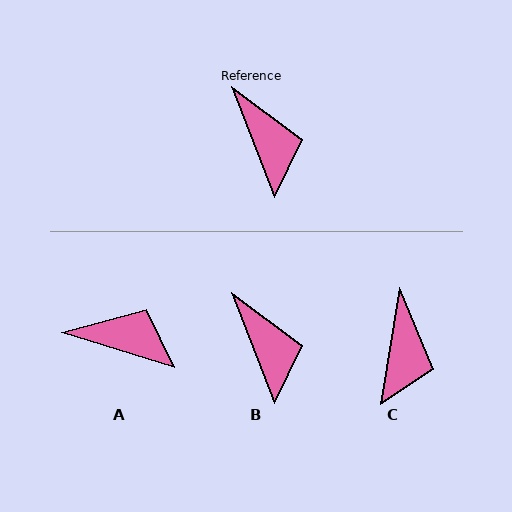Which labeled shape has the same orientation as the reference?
B.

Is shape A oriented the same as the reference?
No, it is off by about 52 degrees.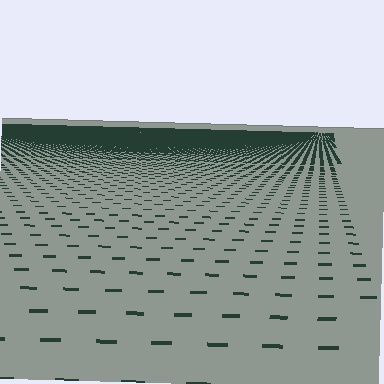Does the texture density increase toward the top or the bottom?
Density increases toward the top.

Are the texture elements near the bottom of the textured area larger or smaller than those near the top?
Larger. Near the bottom, elements are closer to the viewer and appear at a bigger on-screen size.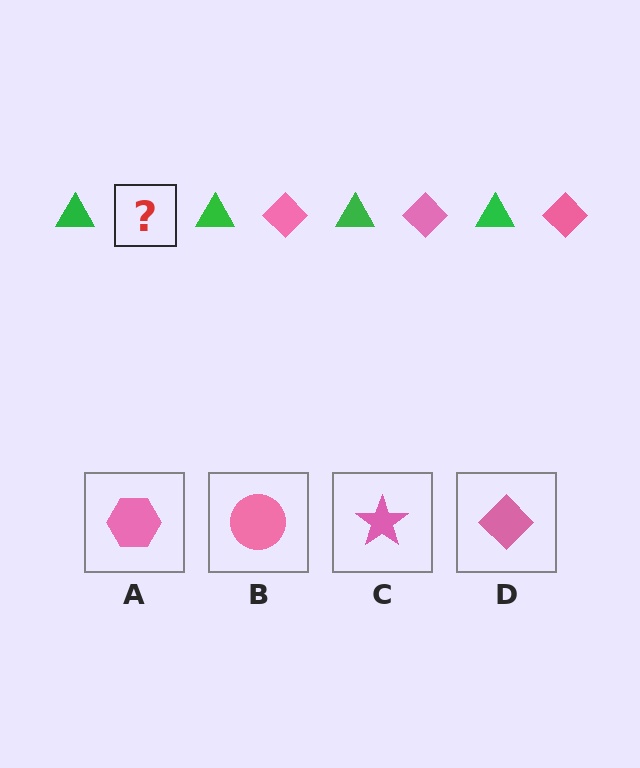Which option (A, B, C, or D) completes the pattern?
D.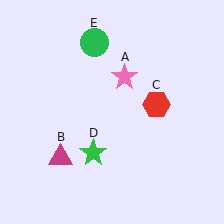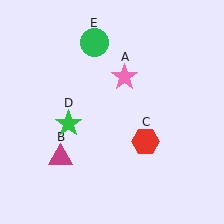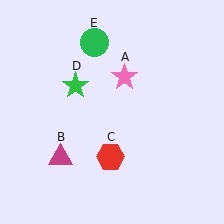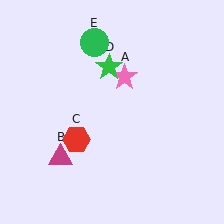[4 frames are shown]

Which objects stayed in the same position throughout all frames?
Pink star (object A) and magenta triangle (object B) and green circle (object E) remained stationary.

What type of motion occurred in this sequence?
The red hexagon (object C), green star (object D) rotated clockwise around the center of the scene.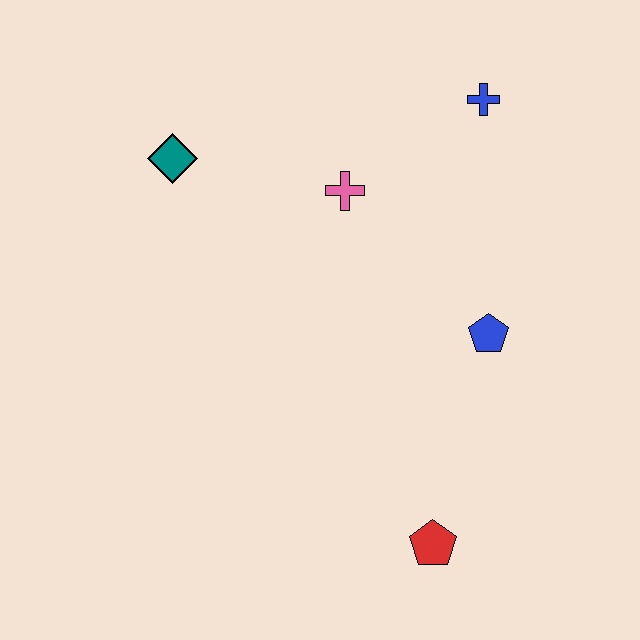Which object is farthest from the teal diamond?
The red pentagon is farthest from the teal diamond.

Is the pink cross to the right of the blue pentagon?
No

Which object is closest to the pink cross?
The blue cross is closest to the pink cross.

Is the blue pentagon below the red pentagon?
No